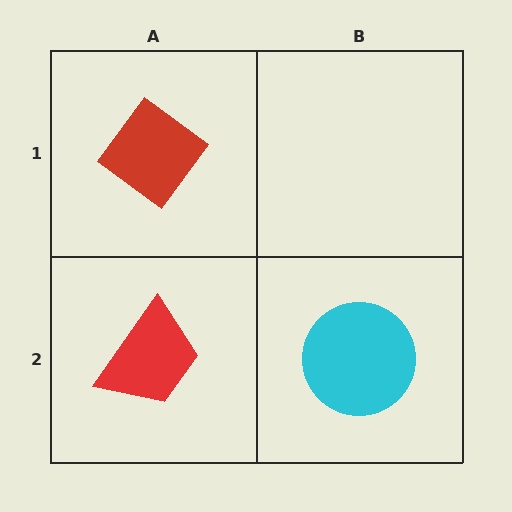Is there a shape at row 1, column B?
No, that cell is empty.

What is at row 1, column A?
A red diamond.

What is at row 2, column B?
A cyan circle.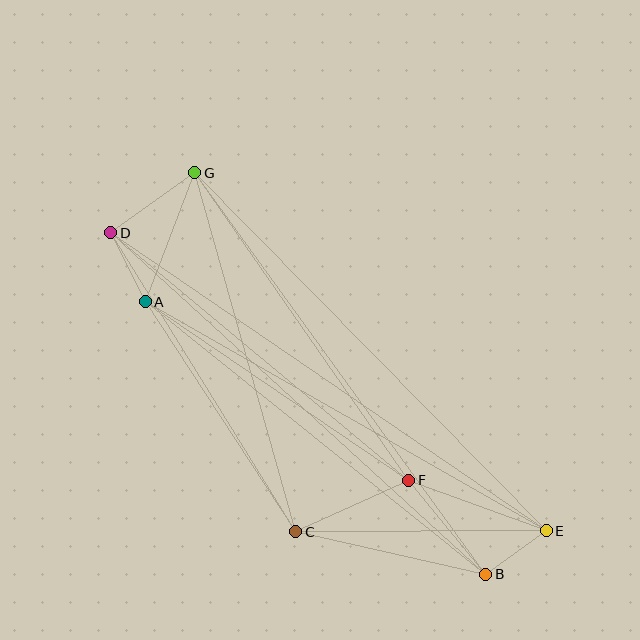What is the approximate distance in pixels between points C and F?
The distance between C and F is approximately 124 pixels.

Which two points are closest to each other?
Points B and E are closest to each other.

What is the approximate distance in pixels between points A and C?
The distance between A and C is approximately 275 pixels.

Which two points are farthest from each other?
Points D and E are farthest from each other.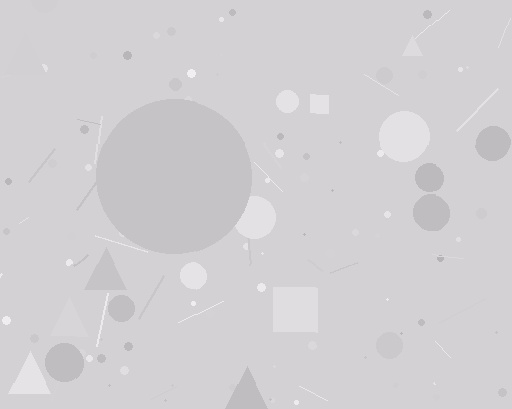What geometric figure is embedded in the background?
A circle is embedded in the background.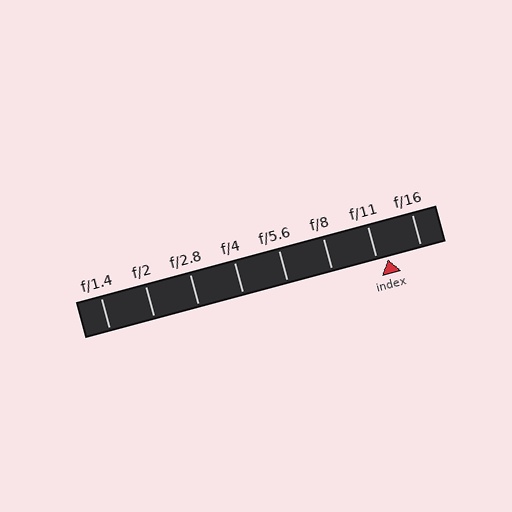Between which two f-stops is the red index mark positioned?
The index mark is between f/11 and f/16.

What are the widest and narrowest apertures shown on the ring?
The widest aperture shown is f/1.4 and the narrowest is f/16.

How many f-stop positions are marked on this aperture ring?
There are 8 f-stop positions marked.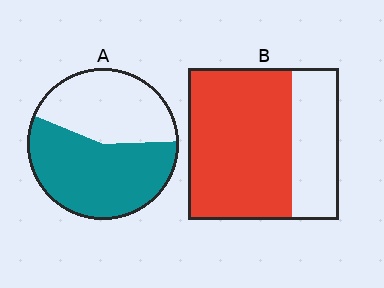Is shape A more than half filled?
Yes.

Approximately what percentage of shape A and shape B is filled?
A is approximately 55% and B is approximately 70%.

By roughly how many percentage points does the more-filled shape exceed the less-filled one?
By roughly 10 percentage points (B over A).